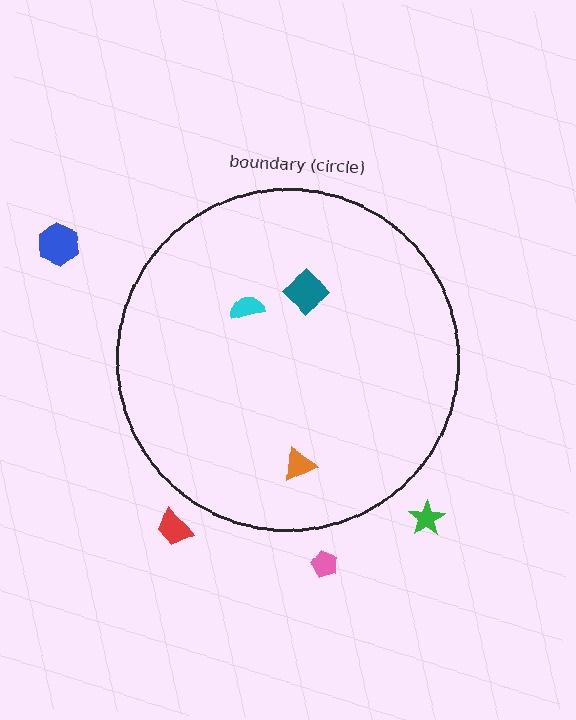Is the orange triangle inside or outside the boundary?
Inside.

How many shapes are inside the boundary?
3 inside, 4 outside.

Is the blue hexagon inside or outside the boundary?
Outside.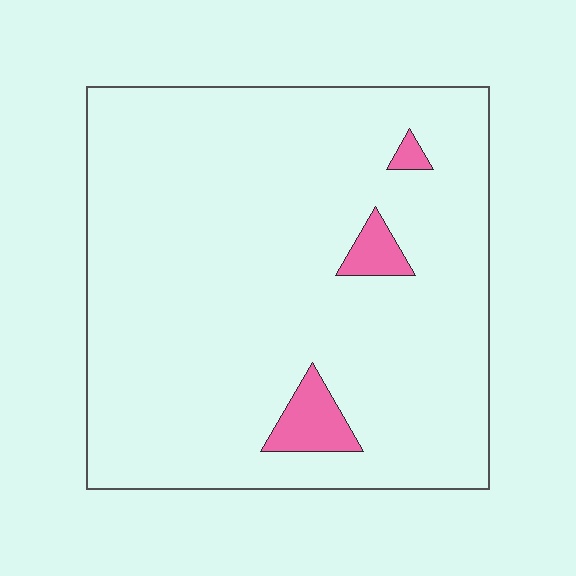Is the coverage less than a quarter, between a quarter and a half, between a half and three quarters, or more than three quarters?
Less than a quarter.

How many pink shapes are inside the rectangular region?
3.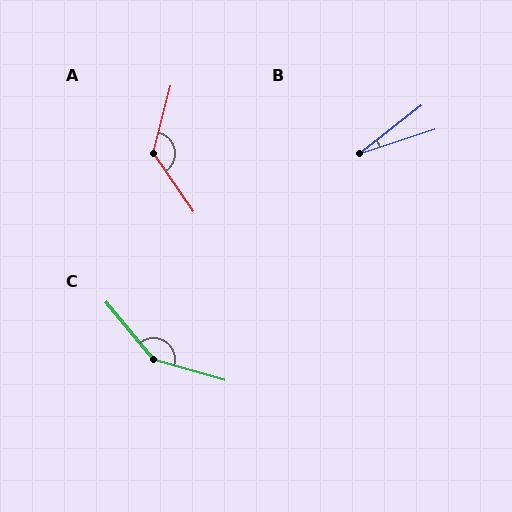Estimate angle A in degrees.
Approximately 131 degrees.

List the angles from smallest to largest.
B (20°), A (131°), C (146°).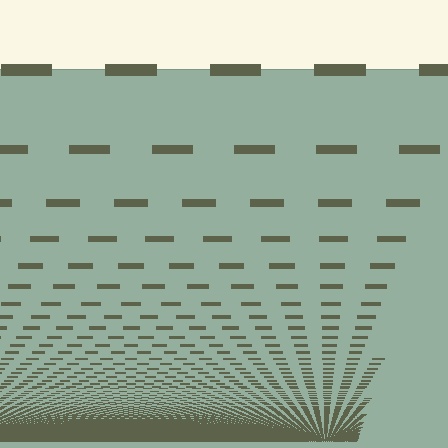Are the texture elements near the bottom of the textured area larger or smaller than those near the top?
Smaller. The gradient is inverted — elements near the bottom are smaller and denser.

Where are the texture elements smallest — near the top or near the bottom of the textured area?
Near the bottom.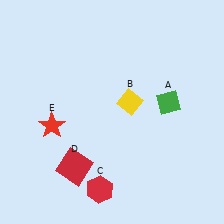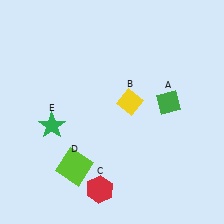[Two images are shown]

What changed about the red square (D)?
In Image 1, D is red. In Image 2, it changed to lime.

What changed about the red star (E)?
In Image 1, E is red. In Image 2, it changed to green.